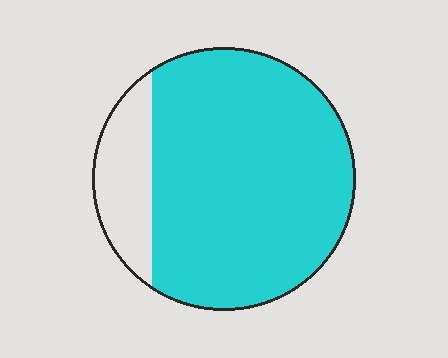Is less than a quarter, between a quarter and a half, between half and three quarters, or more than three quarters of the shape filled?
More than three quarters.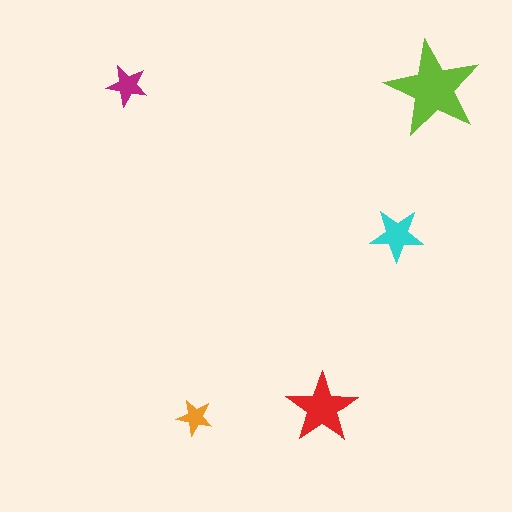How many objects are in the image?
There are 5 objects in the image.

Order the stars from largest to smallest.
the lime one, the red one, the cyan one, the magenta one, the orange one.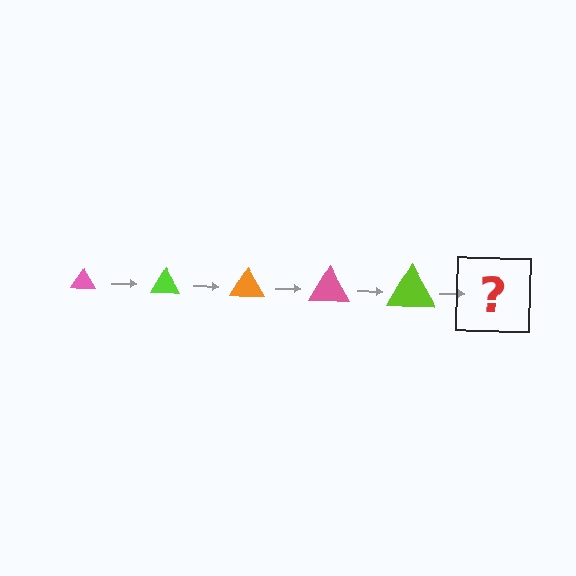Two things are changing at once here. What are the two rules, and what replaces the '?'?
The two rules are that the triangle grows larger each step and the color cycles through pink, lime, and orange. The '?' should be an orange triangle, larger than the previous one.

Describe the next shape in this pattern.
It should be an orange triangle, larger than the previous one.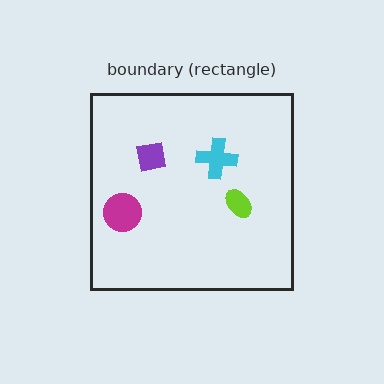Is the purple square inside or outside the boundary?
Inside.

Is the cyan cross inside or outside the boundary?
Inside.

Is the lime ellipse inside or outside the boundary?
Inside.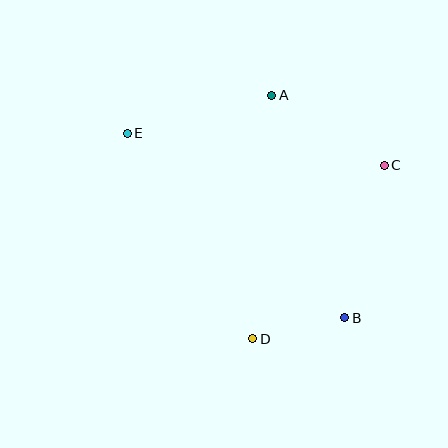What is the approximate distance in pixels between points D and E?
The distance between D and E is approximately 241 pixels.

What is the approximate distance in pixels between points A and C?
The distance between A and C is approximately 132 pixels.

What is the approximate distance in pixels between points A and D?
The distance between A and D is approximately 244 pixels.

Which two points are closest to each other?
Points B and D are closest to each other.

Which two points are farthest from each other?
Points B and E are farthest from each other.